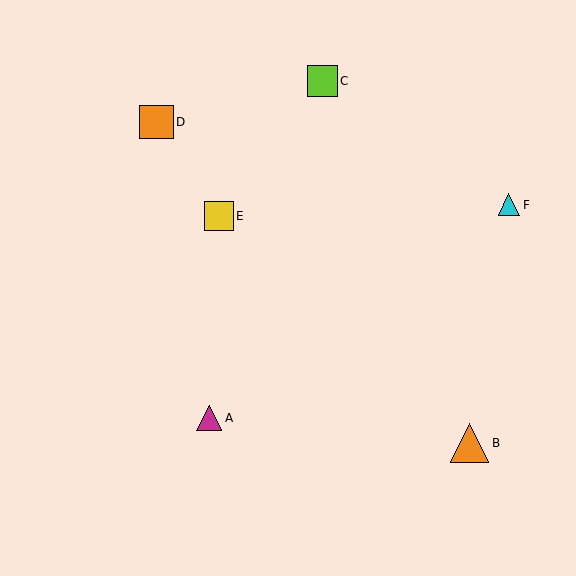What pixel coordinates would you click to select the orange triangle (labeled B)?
Click at (469, 443) to select the orange triangle B.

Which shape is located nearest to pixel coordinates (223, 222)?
The yellow square (labeled E) at (219, 216) is nearest to that location.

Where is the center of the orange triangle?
The center of the orange triangle is at (469, 443).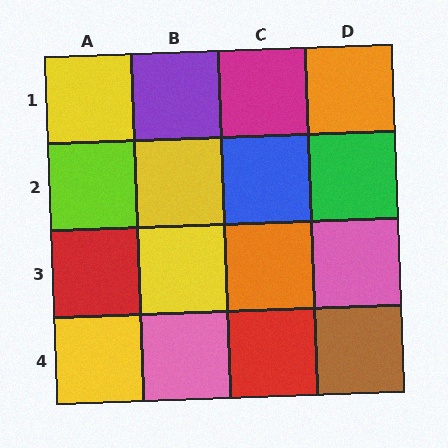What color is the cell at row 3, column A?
Red.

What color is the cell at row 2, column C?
Blue.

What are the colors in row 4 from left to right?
Yellow, pink, red, brown.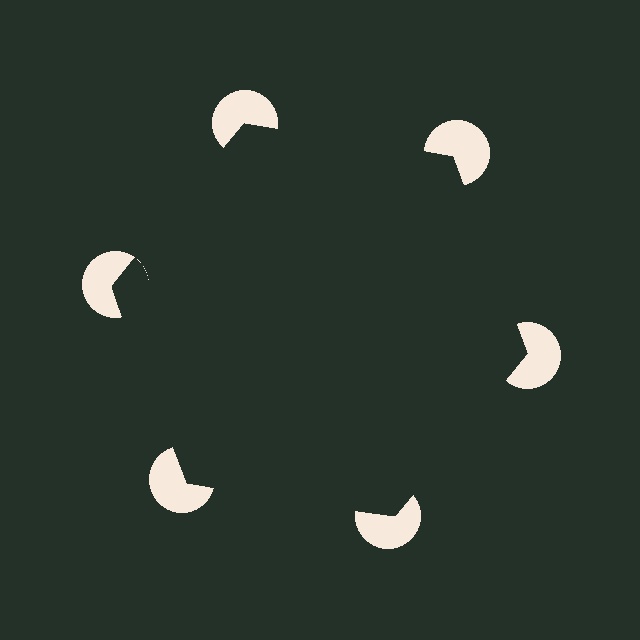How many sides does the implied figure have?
6 sides.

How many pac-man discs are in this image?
There are 6 — one at each vertex of the illusory hexagon.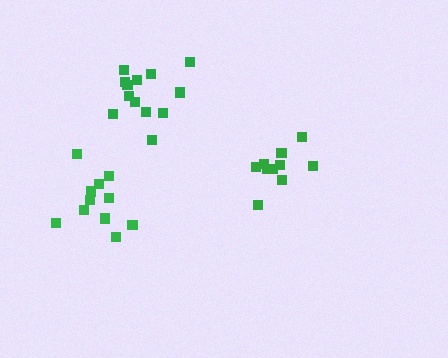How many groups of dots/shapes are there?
There are 3 groups.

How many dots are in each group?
Group 1: 13 dots, Group 2: 10 dots, Group 3: 13 dots (36 total).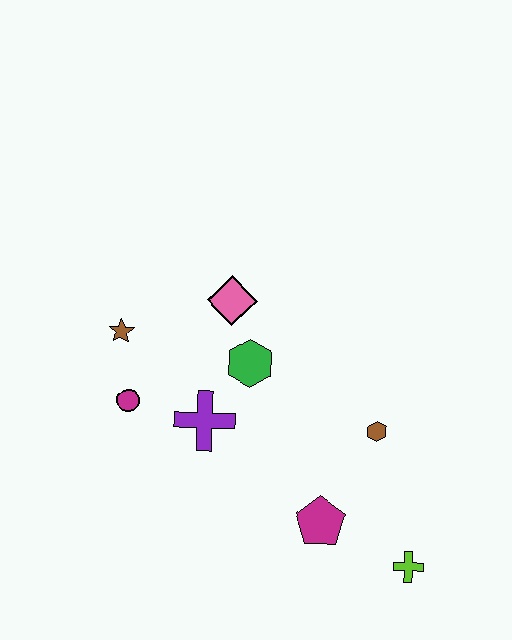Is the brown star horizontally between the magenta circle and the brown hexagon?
No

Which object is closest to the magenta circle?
The brown star is closest to the magenta circle.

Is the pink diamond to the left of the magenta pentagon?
Yes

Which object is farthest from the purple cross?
The lime cross is farthest from the purple cross.